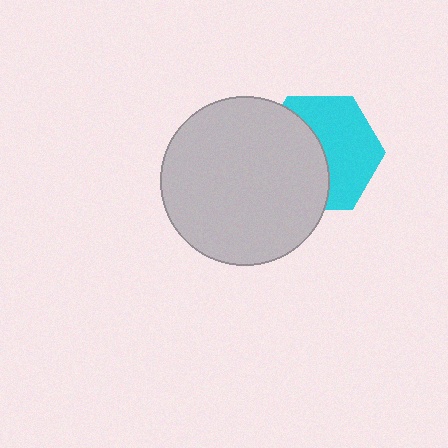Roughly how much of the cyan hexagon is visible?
About half of it is visible (roughly 53%).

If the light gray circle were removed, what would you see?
You would see the complete cyan hexagon.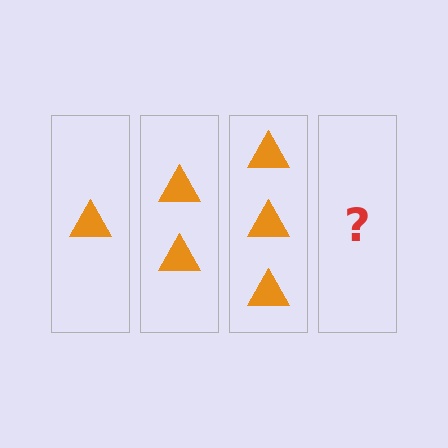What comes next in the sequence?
The next element should be 4 triangles.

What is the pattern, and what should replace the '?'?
The pattern is that each step adds one more triangle. The '?' should be 4 triangles.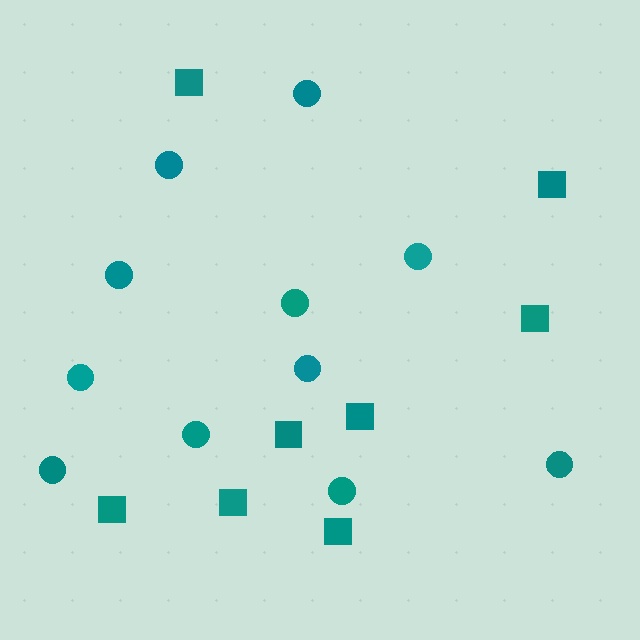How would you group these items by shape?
There are 2 groups: one group of circles (11) and one group of squares (8).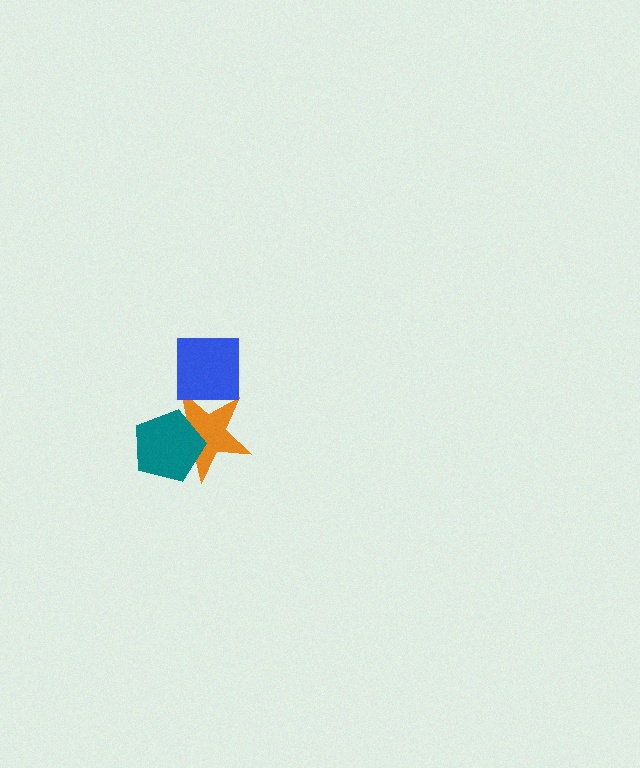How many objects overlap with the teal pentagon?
1 object overlaps with the teal pentagon.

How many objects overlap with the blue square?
1 object overlaps with the blue square.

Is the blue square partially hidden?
No, no other shape covers it.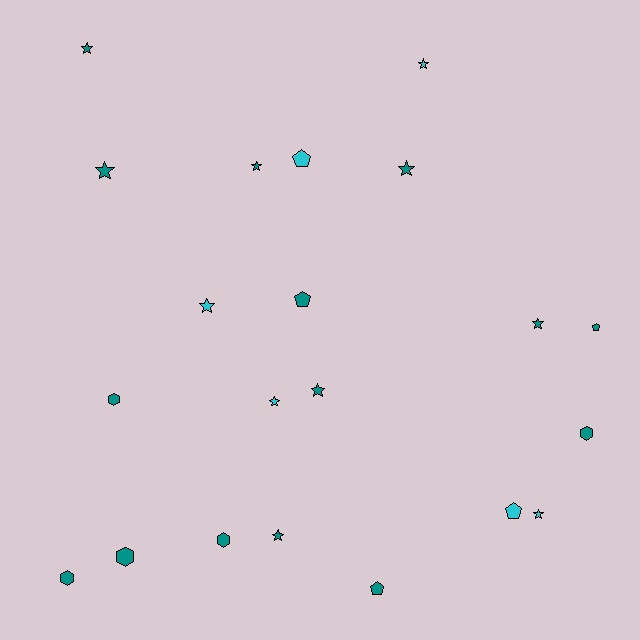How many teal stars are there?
There are 7 teal stars.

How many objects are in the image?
There are 21 objects.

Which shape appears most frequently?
Star, with 11 objects.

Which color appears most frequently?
Teal, with 15 objects.